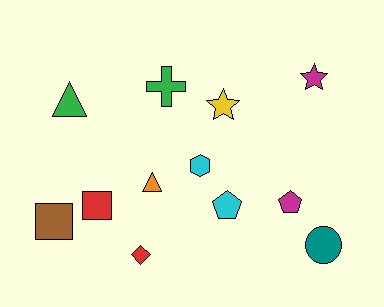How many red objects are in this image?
There are 2 red objects.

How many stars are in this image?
There are 2 stars.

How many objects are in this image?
There are 12 objects.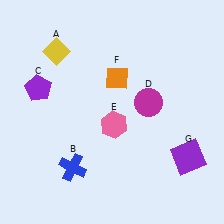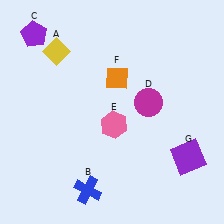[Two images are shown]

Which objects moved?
The objects that moved are: the blue cross (B), the purple pentagon (C).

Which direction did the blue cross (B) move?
The blue cross (B) moved down.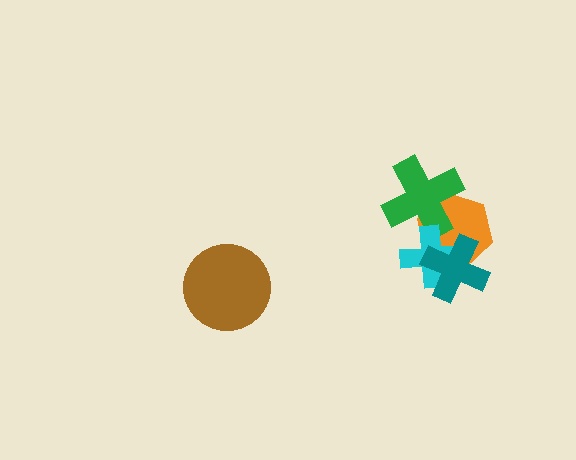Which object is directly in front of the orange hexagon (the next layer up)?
The green cross is directly in front of the orange hexagon.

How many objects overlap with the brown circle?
0 objects overlap with the brown circle.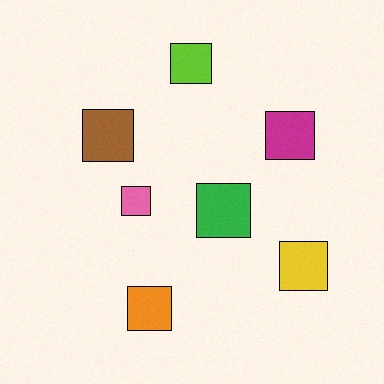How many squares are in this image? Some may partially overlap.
There are 7 squares.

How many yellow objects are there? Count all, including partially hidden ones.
There is 1 yellow object.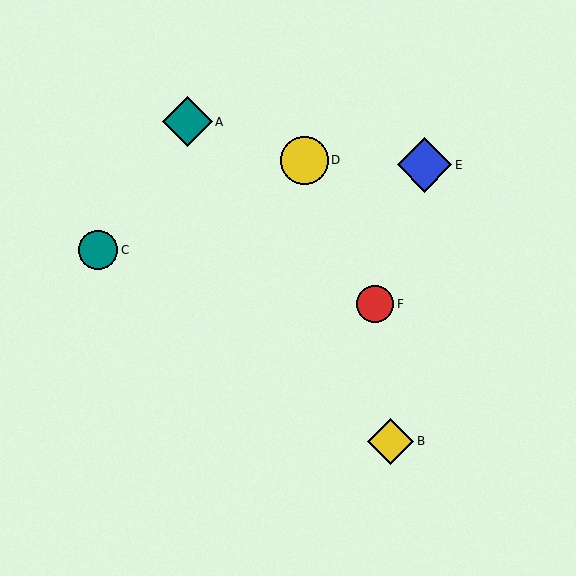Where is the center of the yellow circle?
The center of the yellow circle is at (305, 160).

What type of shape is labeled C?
Shape C is a teal circle.